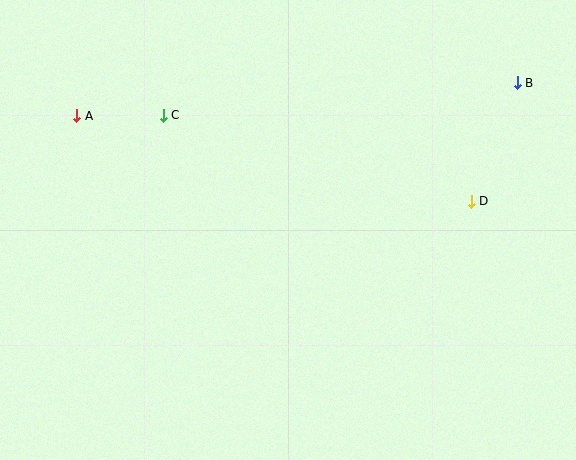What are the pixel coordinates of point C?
Point C is at (163, 115).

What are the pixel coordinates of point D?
Point D is at (471, 201).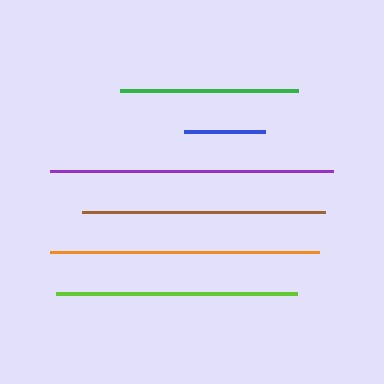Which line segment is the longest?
The purple line is the longest at approximately 284 pixels.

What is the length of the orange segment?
The orange segment is approximately 268 pixels long.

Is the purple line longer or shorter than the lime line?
The purple line is longer than the lime line.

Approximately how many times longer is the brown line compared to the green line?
The brown line is approximately 1.4 times the length of the green line.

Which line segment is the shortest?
The blue line is the shortest at approximately 81 pixels.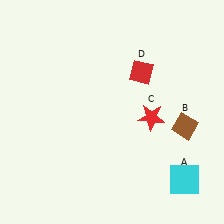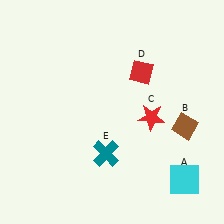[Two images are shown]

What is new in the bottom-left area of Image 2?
A teal cross (E) was added in the bottom-left area of Image 2.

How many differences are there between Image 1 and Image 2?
There is 1 difference between the two images.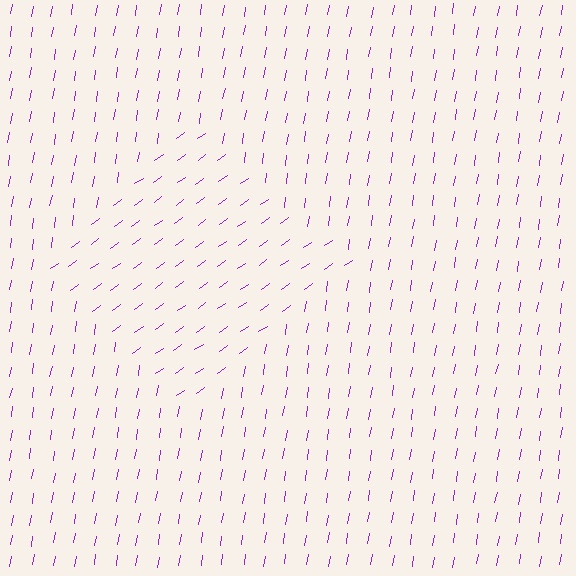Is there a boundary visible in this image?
Yes, there is a texture boundary formed by a change in line orientation.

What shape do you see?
I see a diamond.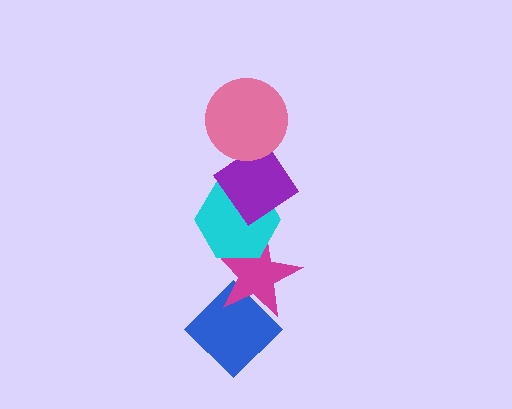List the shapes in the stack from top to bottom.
From top to bottom: the pink circle, the purple diamond, the cyan hexagon, the magenta star, the blue diamond.